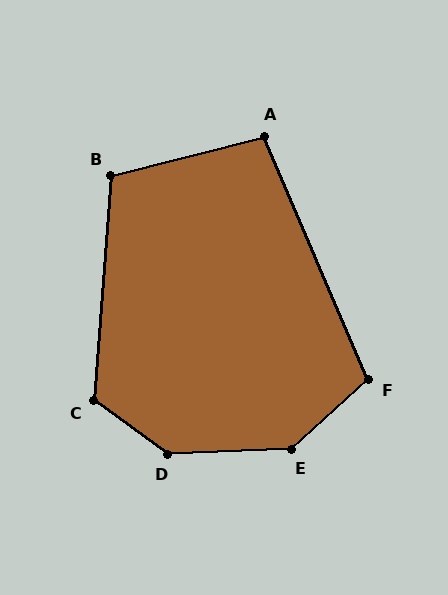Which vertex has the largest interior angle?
D, at approximately 142 degrees.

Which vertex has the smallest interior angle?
A, at approximately 99 degrees.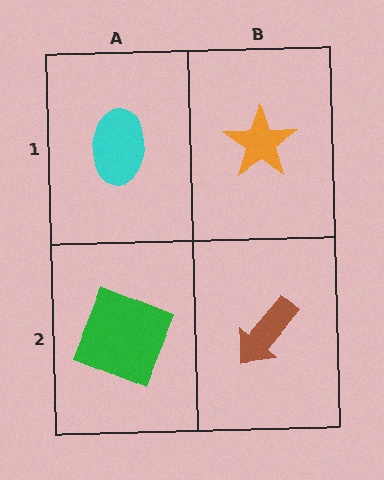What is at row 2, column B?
A brown arrow.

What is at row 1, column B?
An orange star.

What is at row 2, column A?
A green square.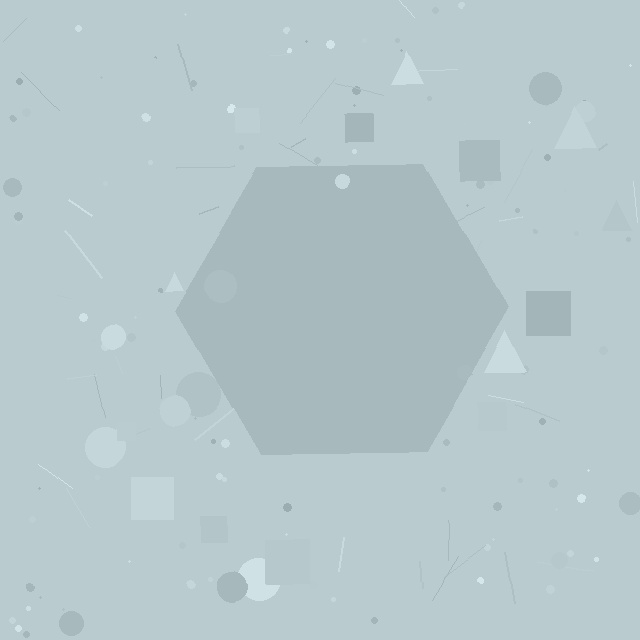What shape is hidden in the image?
A hexagon is hidden in the image.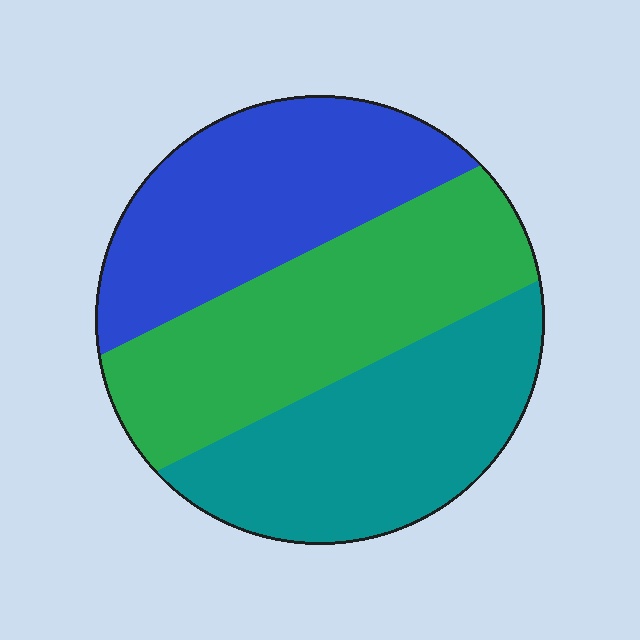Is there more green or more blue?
Green.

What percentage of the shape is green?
Green takes up about three eighths (3/8) of the shape.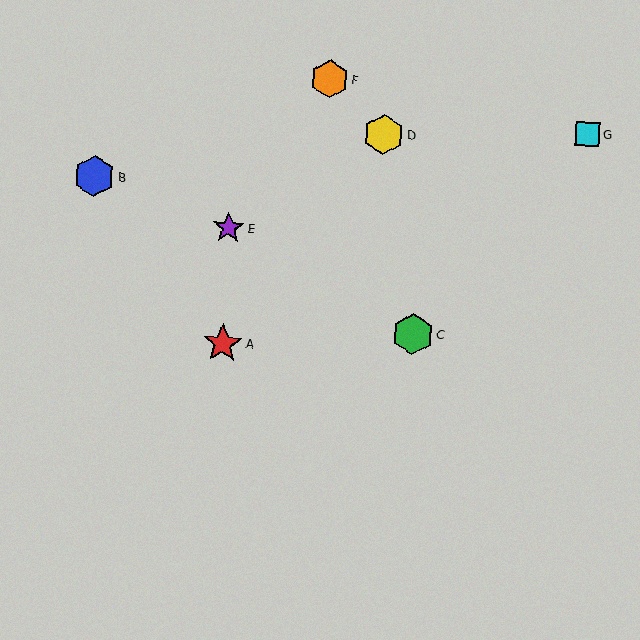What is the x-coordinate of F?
Object F is at x≈330.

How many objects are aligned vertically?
2 objects (A, E) are aligned vertically.